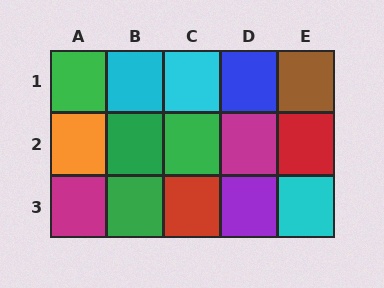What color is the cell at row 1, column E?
Brown.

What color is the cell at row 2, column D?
Magenta.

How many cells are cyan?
3 cells are cyan.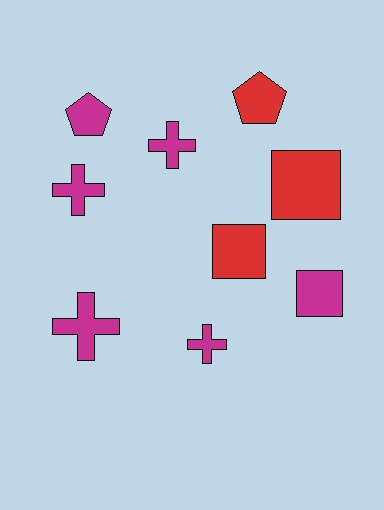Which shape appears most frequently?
Cross, with 4 objects.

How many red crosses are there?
There are no red crosses.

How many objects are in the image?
There are 9 objects.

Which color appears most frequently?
Magenta, with 6 objects.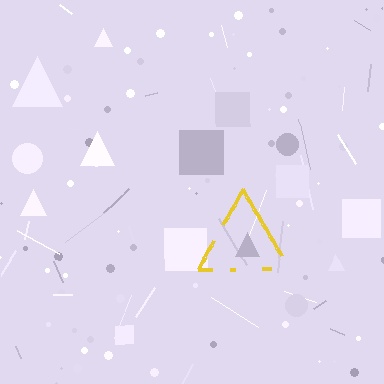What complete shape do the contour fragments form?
The contour fragments form a triangle.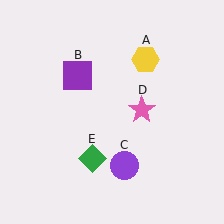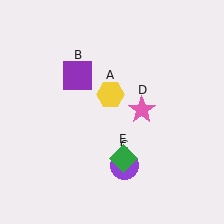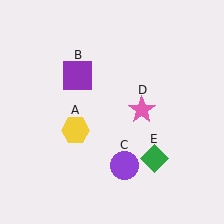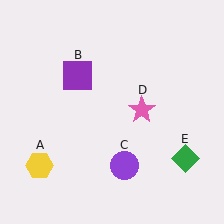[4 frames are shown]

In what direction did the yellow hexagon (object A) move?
The yellow hexagon (object A) moved down and to the left.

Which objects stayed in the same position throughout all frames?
Purple square (object B) and purple circle (object C) and pink star (object D) remained stationary.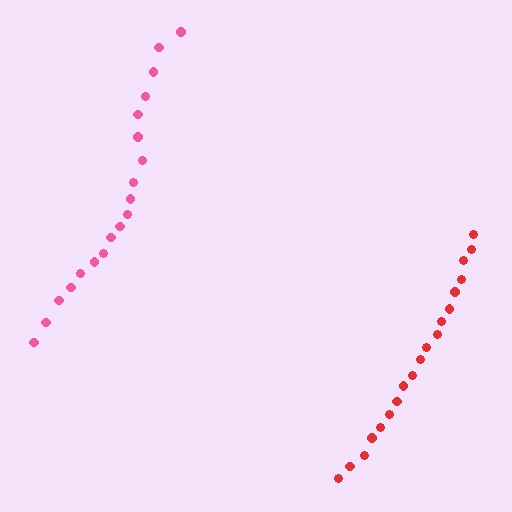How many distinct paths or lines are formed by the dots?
There are 2 distinct paths.